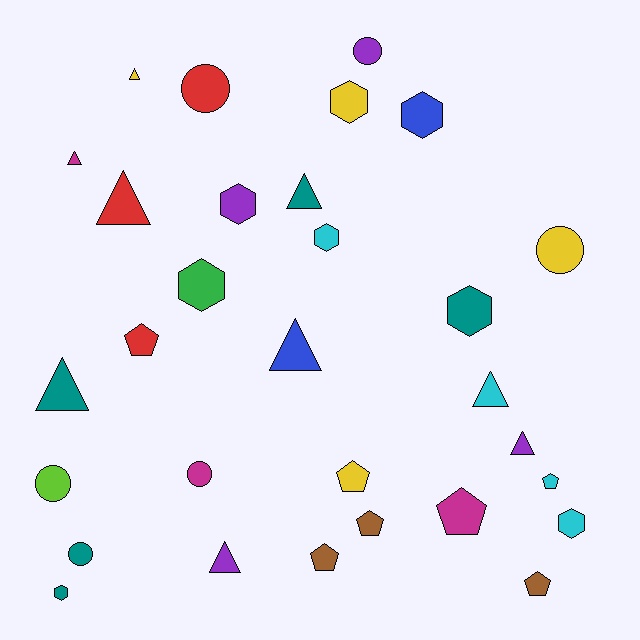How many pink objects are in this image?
There are no pink objects.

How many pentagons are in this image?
There are 7 pentagons.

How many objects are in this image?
There are 30 objects.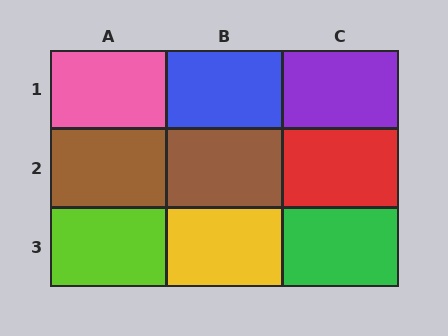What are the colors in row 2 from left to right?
Brown, brown, red.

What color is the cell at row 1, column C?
Purple.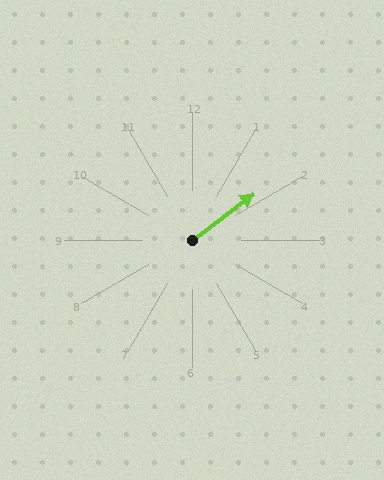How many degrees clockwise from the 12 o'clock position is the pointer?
Approximately 53 degrees.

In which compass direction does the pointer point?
Northeast.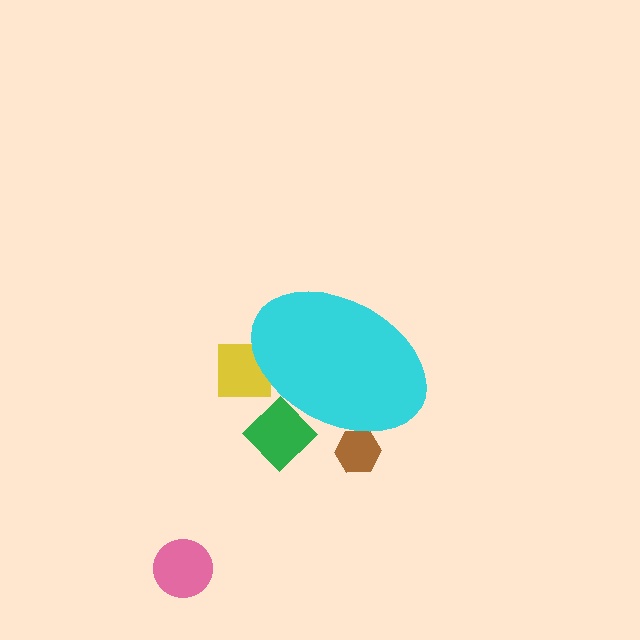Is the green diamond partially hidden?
Yes, the green diamond is partially hidden behind the cyan ellipse.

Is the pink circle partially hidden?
No, the pink circle is fully visible.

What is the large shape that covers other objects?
A cyan ellipse.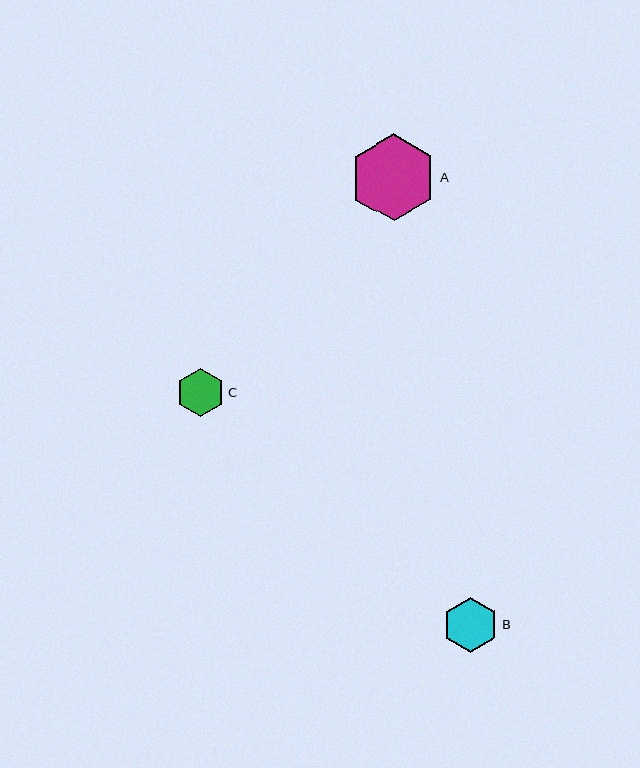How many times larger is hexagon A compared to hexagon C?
Hexagon A is approximately 1.8 times the size of hexagon C.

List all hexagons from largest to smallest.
From largest to smallest: A, B, C.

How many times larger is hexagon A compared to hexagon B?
Hexagon A is approximately 1.6 times the size of hexagon B.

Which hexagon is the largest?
Hexagon A is the largest with a size of approximately 87 pixels.